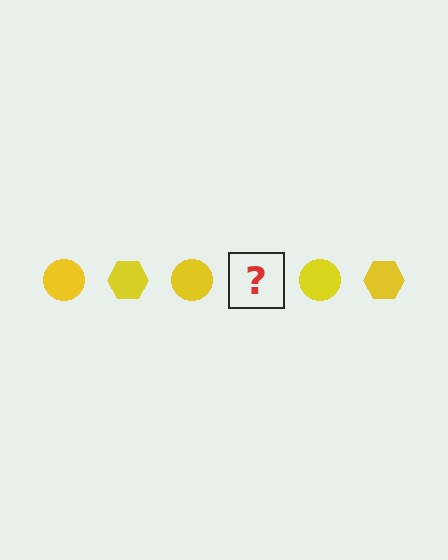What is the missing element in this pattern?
The missing element is a yellow hexagon.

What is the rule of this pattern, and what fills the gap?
The rule is that the pattern cycles through circle, hexagon shapes in yellow. The gap should be filled with a yellow hexagon.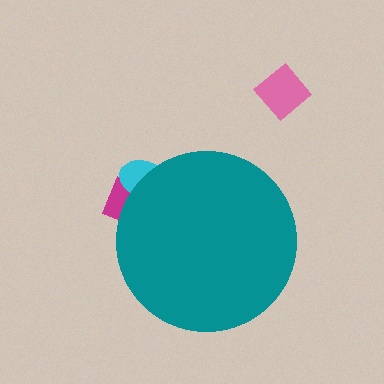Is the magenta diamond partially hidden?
Yes, the magenta diamond is partially hidden behind the teal circle.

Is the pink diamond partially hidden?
No, the pink diamond is fully visible.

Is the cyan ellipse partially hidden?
Yes, the cyan ellipse is partially hidden behind the teal circle.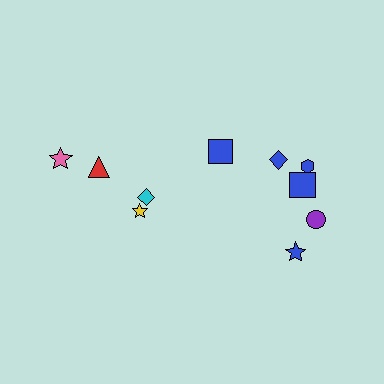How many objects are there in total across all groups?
There are 10 objects.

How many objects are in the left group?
There are 4 objects.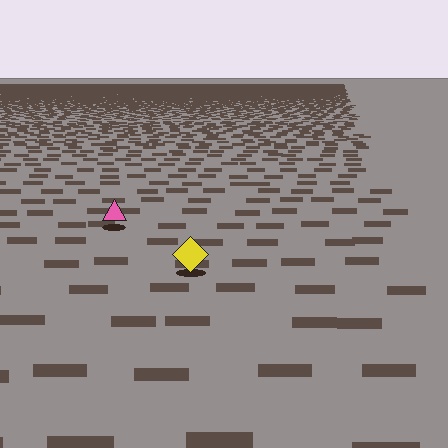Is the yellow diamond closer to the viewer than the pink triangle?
Yes. The yellow diamond is closer — you can tell from the texture gradient: the ground texture is coarser near it.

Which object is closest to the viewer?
The yellow diamond is closest. The texture marks near it are larger and more spread out.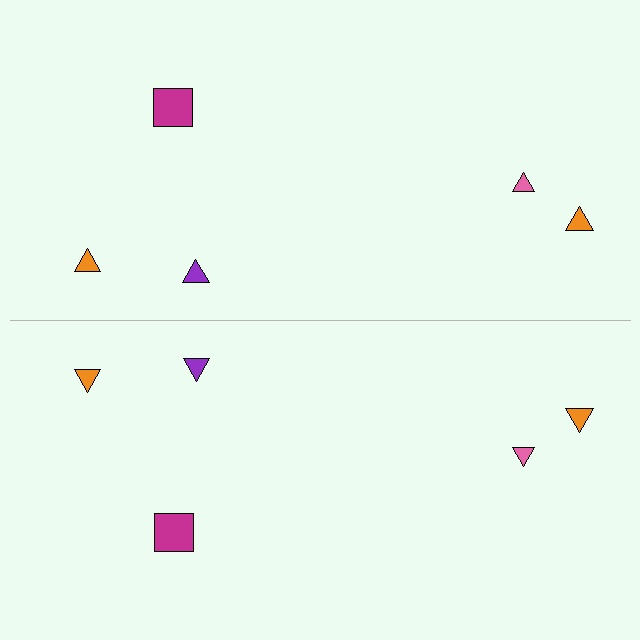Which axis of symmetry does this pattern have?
The pattern has a horizontal axis of symmetry running through the center of the image.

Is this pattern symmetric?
Yes, this pattern has bilateral (reflection) symmetry.